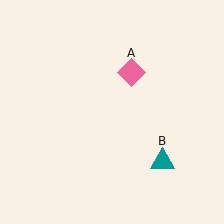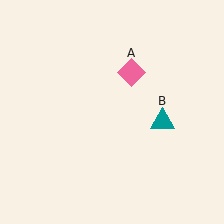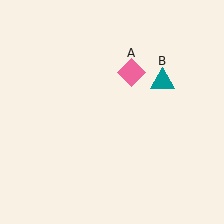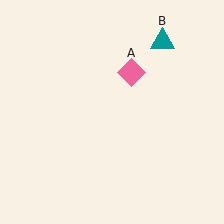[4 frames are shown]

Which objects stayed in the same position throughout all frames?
Pink diamond (object A) remained stationary.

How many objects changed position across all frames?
1 object changed position: teal triangle (object B).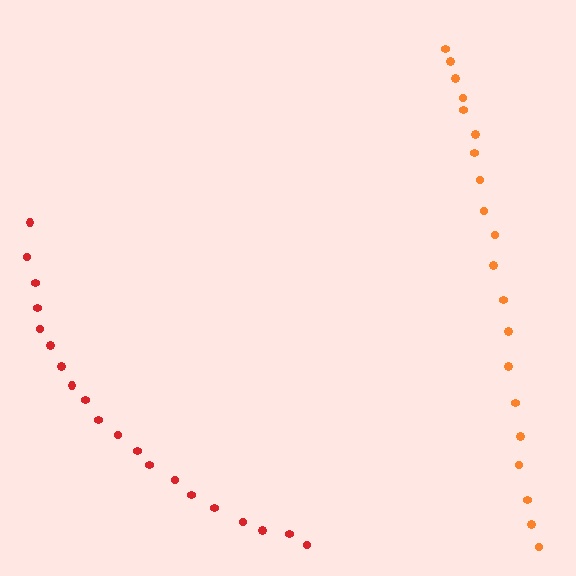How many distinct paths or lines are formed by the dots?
There are 2 distinct paths.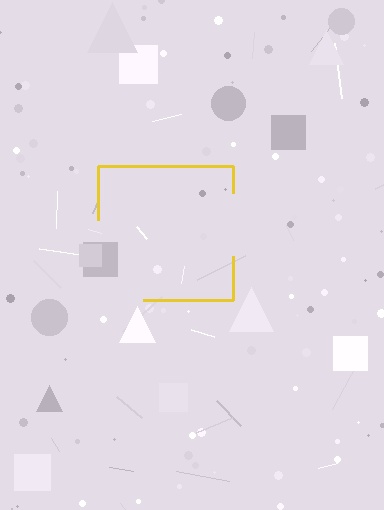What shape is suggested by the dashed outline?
The dashed outline suggests a square.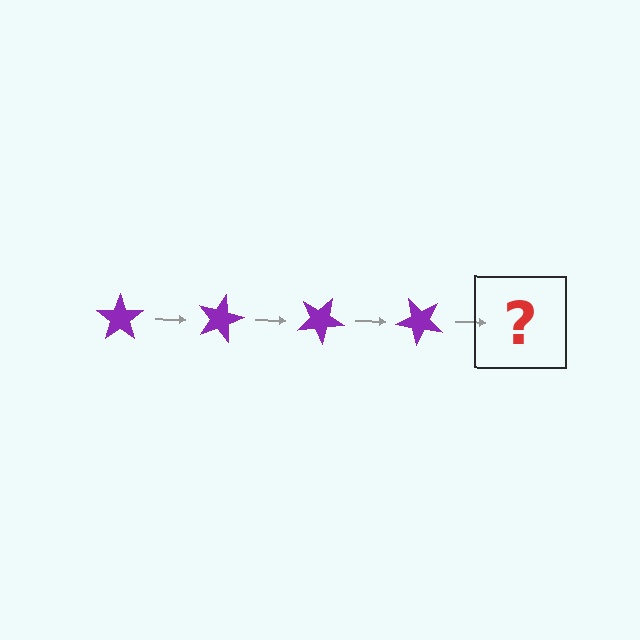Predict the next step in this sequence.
The next step is a purple star rotated 60 degrees.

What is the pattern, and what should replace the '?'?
The pattern is that the star rotates 15 degrees each step. The '?' should be a purple star rotated 60 degrees.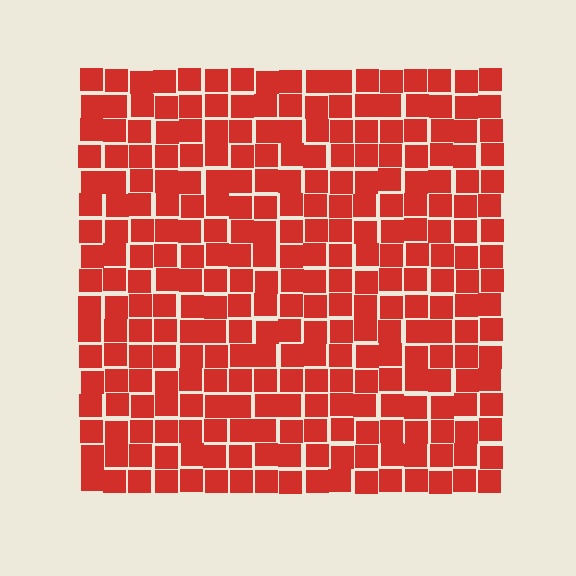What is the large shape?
The large shape is a square.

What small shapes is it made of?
It is made of small squares.